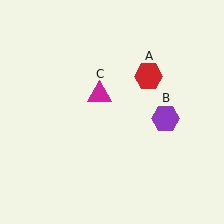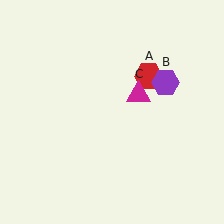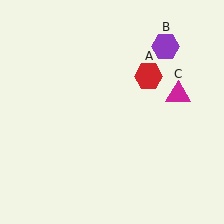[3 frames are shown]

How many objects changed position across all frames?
2 objects changed position: purple hexagon (object B), magenta triangle (object C).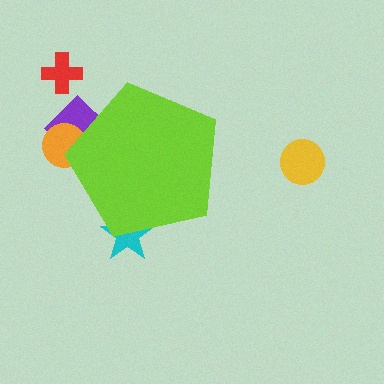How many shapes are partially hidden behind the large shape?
3 shapes are partially hidden.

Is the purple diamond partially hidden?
Yes, the purple diamond is partially hidden behind the lime pentagon.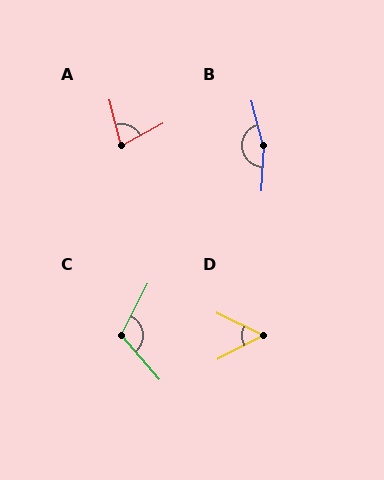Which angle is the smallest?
D, at approximately 54 degrees.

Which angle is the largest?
B, at approximately 162 degrees.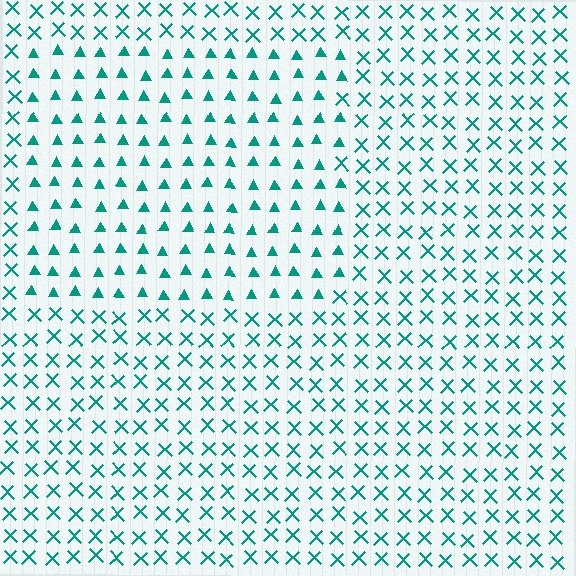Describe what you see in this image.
The image is filled with small teal elements arranged in a uniform grid. A rectangle-shaped region contains triangles, while the surrounding area contains X marks. The boundary is defined purely by the change in element shape.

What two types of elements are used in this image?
The image uses triangles inside the rectangle region and X marks outside it.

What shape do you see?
I see a rectangle.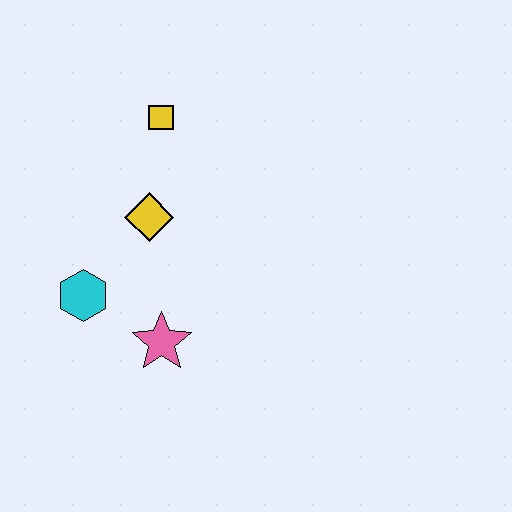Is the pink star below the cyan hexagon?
Yes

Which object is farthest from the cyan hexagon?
The yellow square is farthest from the cyan hexagon.